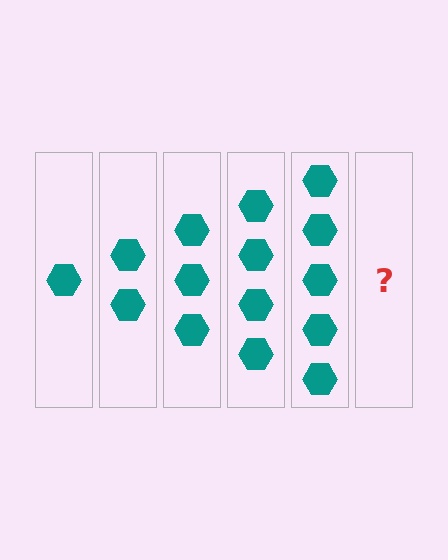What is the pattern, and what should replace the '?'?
The pattern is that each step adds one more hexagon. The '?' should be 6 hexagons.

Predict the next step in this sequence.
The next step is 6 hexagons.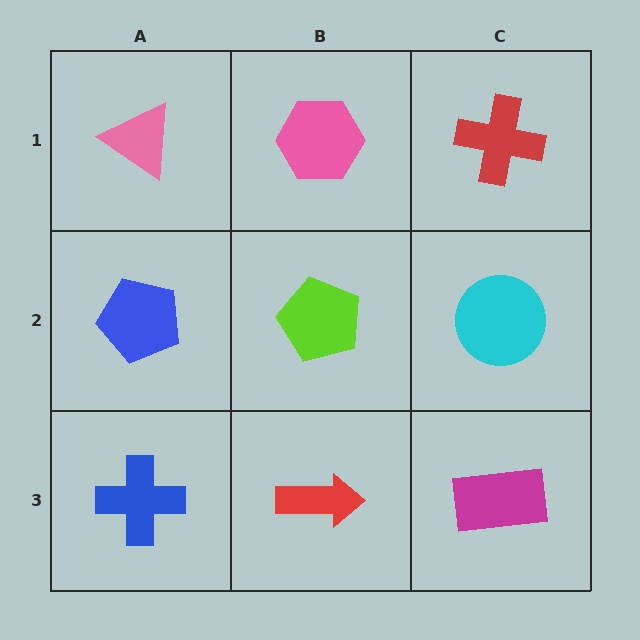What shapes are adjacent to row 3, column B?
A lime pentagon (row 2, column B), a blue cross (row 3, column A), a magenta rectangle (row 3, column C).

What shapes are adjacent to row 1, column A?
A blue pentagon (row 2, column A), a pink hexagon (row 1, column B).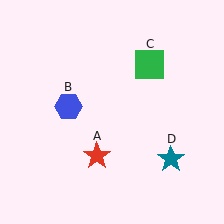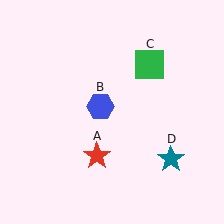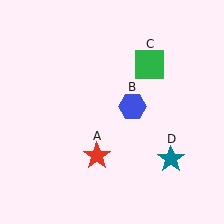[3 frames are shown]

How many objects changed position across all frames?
1 object changed position: blue hexagon (object B).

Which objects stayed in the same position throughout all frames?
Red star (object A) and green square (object C) and teal star (object D) remained stationary.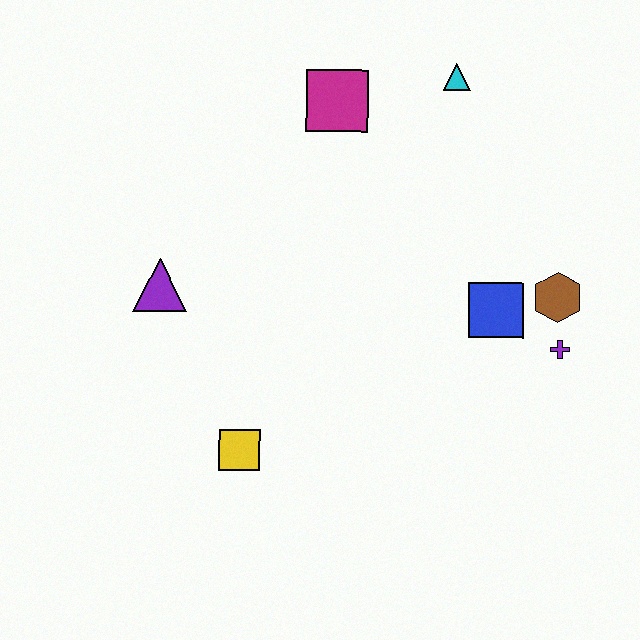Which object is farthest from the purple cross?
The purple triangle is farthest from the purple cross.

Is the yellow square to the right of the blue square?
No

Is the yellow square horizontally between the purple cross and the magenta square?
No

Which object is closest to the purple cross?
The brown hexagon is closest to the purple cross.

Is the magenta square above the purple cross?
Yes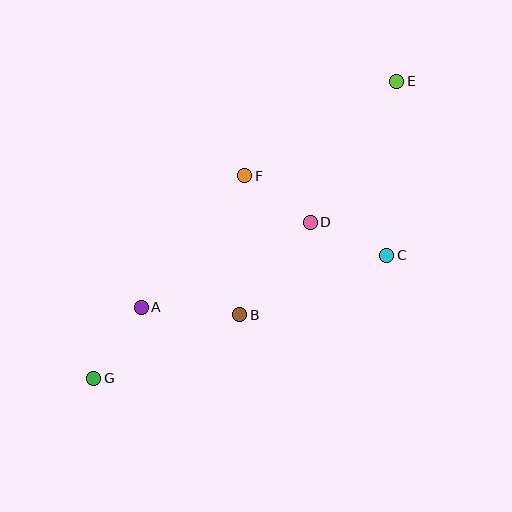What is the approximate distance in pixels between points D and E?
The distance between D and E is approximately 165 pixels.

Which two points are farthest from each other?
Points E and G are farthest from each other.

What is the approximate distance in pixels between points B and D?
The distance between B and D is approximately 116 pixels.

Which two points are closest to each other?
Points D and F are closest to each other.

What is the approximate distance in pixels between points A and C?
The distance between A and C is approximately 251 pixels.